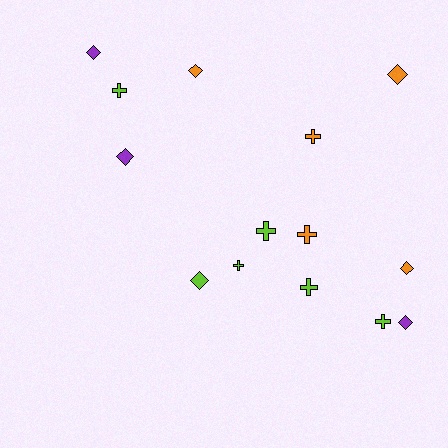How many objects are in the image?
There are 14 objects.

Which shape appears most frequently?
Cross, with 7 objects.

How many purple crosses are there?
There are no purple crosses.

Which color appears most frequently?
Lime, with 6 objects.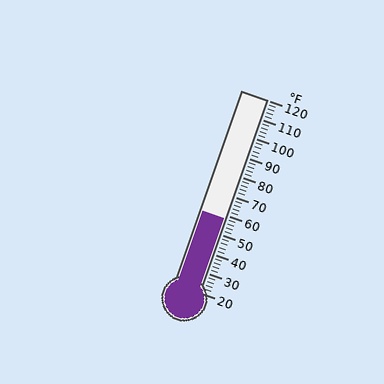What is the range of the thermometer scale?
The thermometer scale ranges from 20°F to 120°F.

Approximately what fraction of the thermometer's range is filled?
The thermometer is filled to approximately 40% of its range.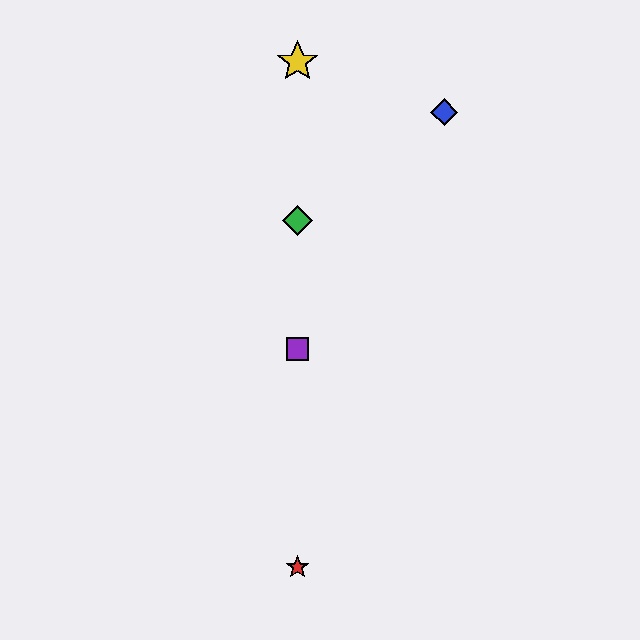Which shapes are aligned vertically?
The red star, the green diamond, the yellow star, the purple square are aligned vertically.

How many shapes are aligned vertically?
4 shapes (the red star, the green diamond, the yellow star, the purple square) are aligned vertically.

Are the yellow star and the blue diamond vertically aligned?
No, the yellow star is at x≈297 and the blue diamond is at x≈444.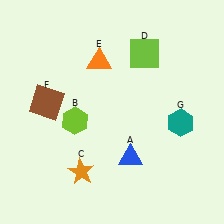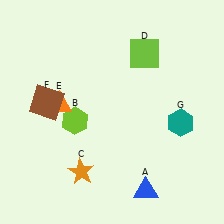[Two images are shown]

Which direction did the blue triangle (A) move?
The blue triangle (A) moved down.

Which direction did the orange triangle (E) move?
The orange triangle (E) moved down.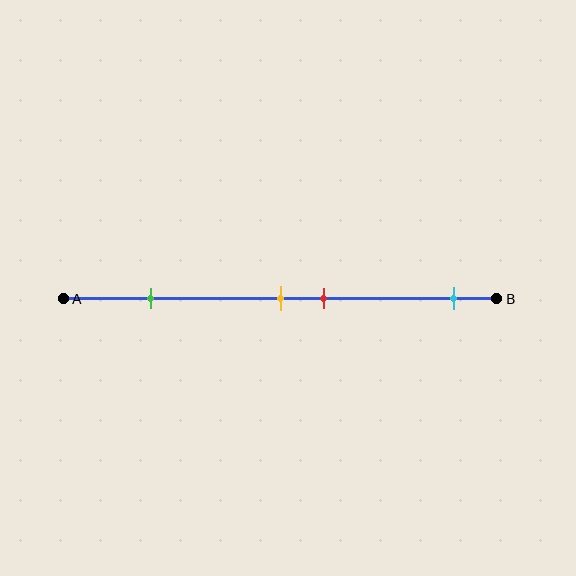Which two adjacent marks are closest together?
The yellow and red marks are the closest adjacent pair.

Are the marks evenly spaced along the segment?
No, the marks are not evenly spaced.